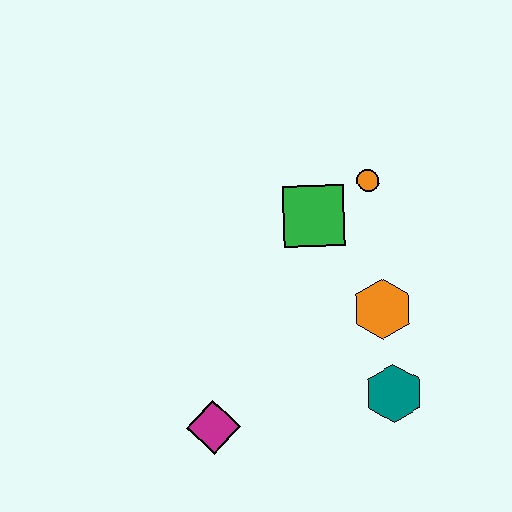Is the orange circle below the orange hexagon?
No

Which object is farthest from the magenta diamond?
The orange circle is farthest from the magenta diamond.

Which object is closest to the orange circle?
The green square is closest to the orange circle.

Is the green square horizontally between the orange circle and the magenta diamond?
Yes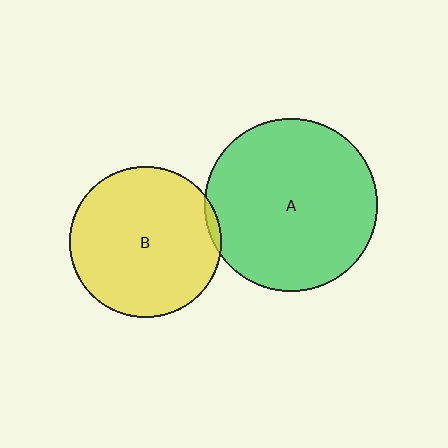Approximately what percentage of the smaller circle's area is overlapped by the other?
Approximately 5%.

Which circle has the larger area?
Circle A (green).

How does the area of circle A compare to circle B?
Approximately 1.3 times.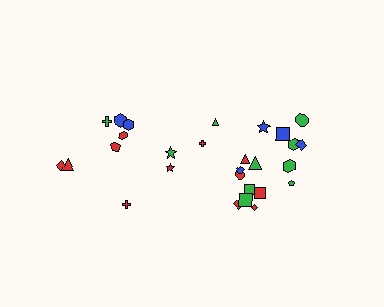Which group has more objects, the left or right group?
The right group.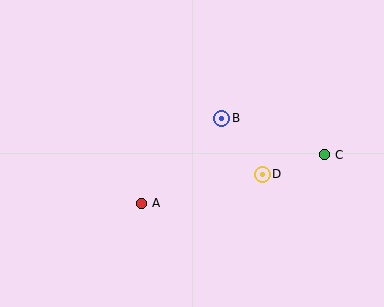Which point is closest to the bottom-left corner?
Point A is closest to the bottom-left corner.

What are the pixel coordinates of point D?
Point D is at (262, 174).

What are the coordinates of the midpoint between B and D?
The midpoint between B and D is at (242, 146).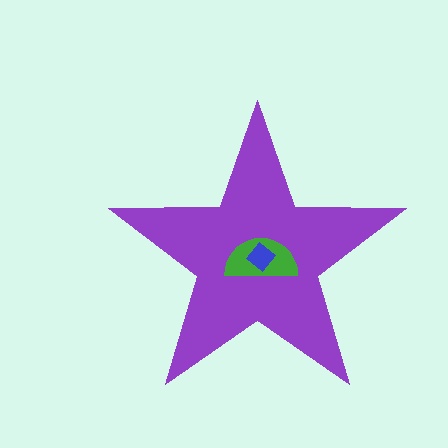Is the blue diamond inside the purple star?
Yes.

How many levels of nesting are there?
3.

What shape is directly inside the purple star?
The green semicircle.